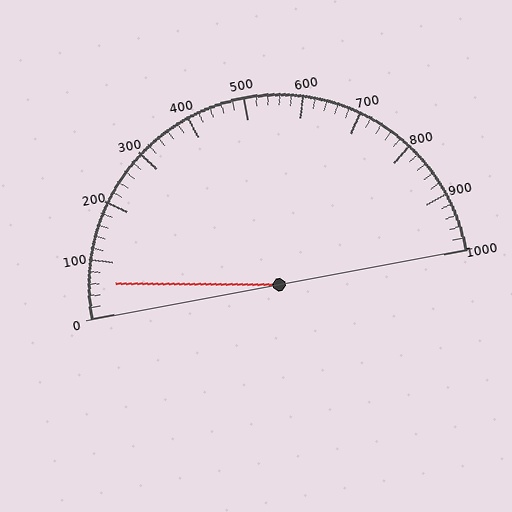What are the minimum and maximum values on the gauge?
The gauge ranges from 0 to 1000.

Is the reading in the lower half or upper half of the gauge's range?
The reading is in the lower half of the range (0 to 1000).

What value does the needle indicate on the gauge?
The needle indicates approximately 60.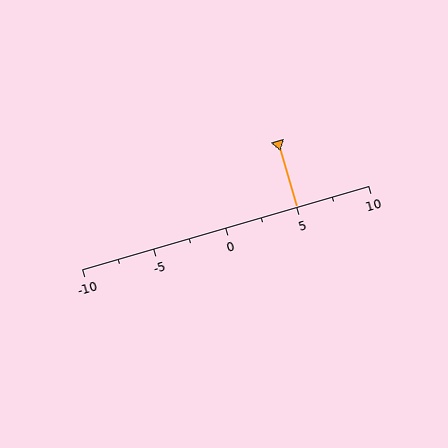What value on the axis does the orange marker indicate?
The marker indicates approximately 5.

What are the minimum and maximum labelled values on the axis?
The axis runs from -10 to 10.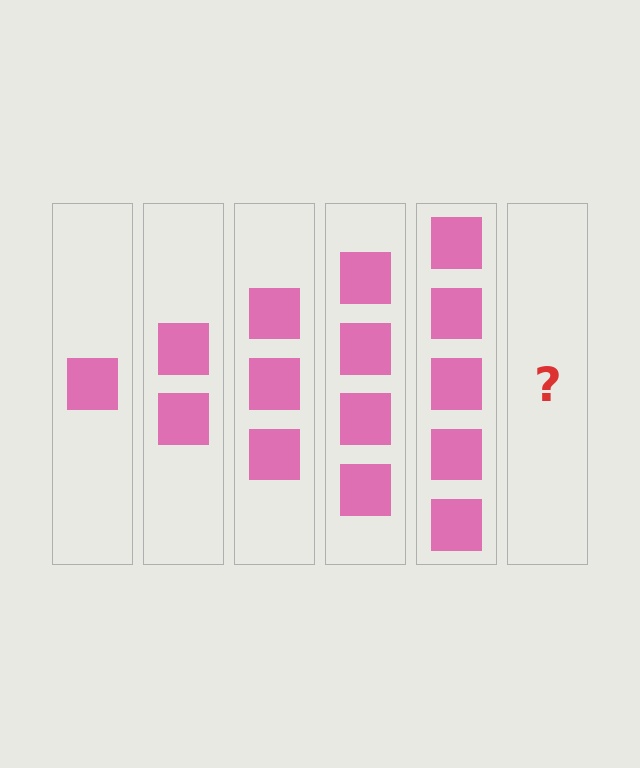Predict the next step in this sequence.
The next step is 6 squares.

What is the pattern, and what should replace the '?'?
The pattern is that each step adds one more square. The '?' should be 6 squares.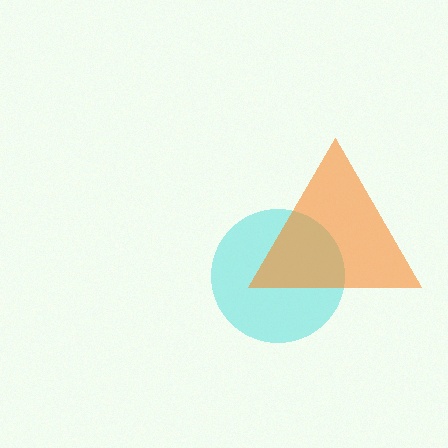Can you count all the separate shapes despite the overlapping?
Yes, there are 2 separate shapes.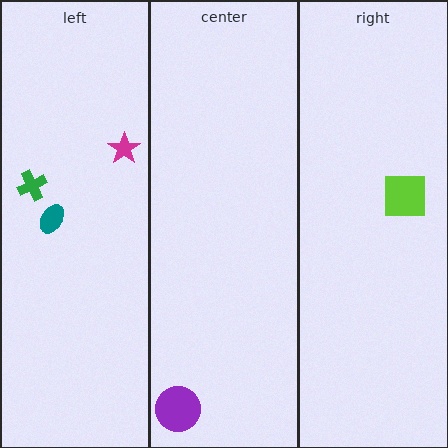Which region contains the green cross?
The left region.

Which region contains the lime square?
The right region.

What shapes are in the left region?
The teal ellipse, the green cross, the magenta star.